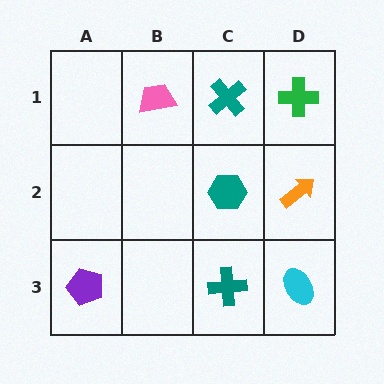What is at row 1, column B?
A pink trapezoid.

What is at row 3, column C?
A teal cross.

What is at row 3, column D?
A cyan ellipse.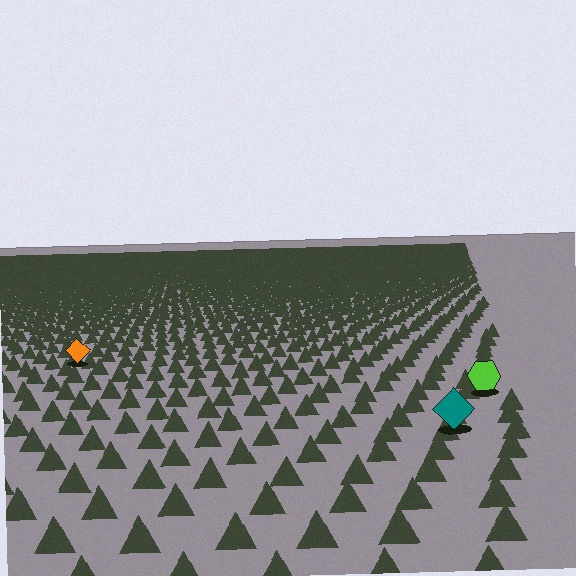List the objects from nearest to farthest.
From nearest to farthest: the teal diamond, the lime hexagon, the orange diamond.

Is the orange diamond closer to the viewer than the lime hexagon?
No. The lime hexagon is closer — you can tell from the texture gradient: the ground texture is coarser near it.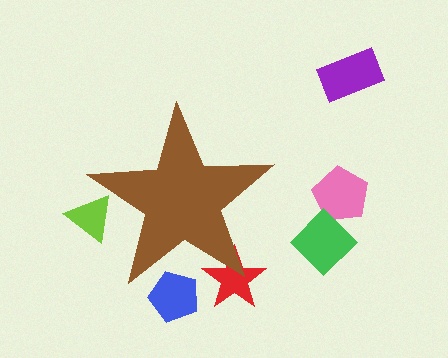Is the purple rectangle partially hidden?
No, the purple rectangle is fully visible.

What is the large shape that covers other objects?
A brown star.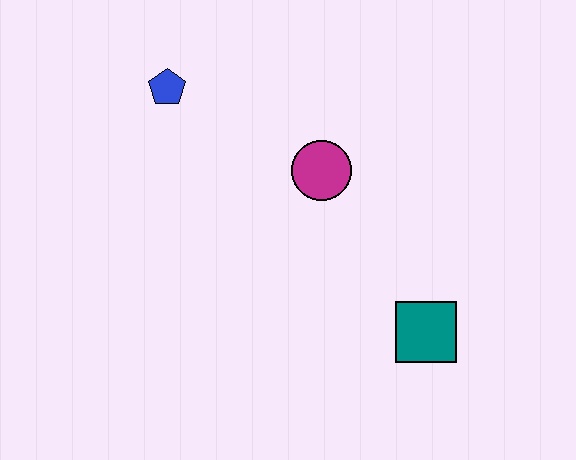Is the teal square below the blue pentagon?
Yes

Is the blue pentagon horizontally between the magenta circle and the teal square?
No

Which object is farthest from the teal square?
The blue pentagon is farthest from the teal square.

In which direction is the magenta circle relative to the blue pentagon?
The magenta circle is to the right of the blue pentagon.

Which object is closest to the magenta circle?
The blue pentagon is closest to the magenta circle.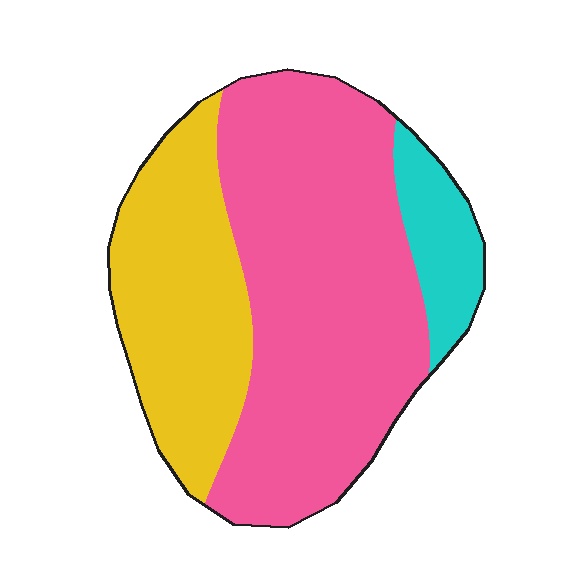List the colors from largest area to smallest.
From largest to smallest: pink, yellow, cyan.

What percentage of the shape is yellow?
Yellow takes up between a sixth and a third of the shape.